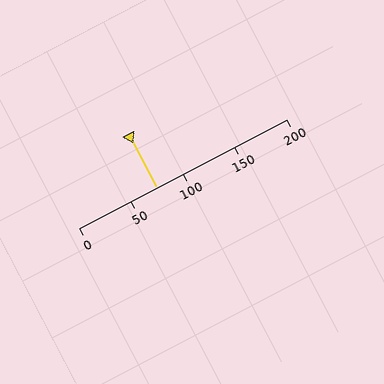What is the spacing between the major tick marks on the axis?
The major ticks are spaced 50 apart.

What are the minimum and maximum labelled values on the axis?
The axis runs from 0 to 200.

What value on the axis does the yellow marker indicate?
The marker indicates approximately 75.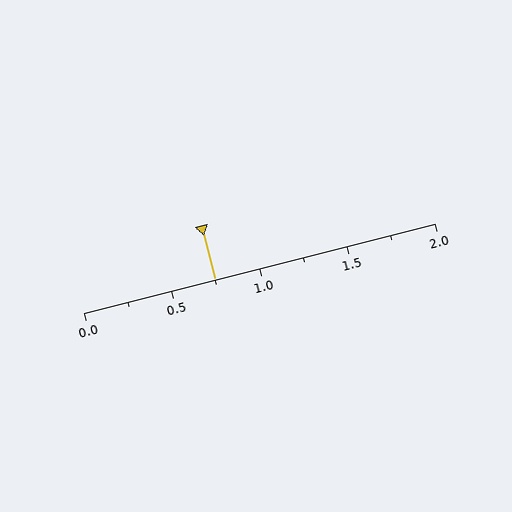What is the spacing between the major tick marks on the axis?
The major ticks are spaced 0.5 apart.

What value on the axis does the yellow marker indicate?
The marker indicates approximately 0.75.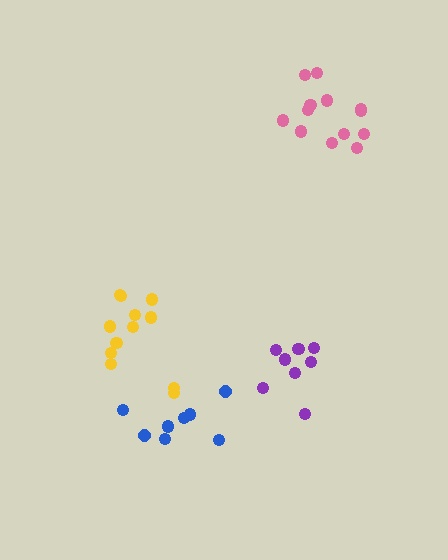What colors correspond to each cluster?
The clusters are colored: pink, blue, purple, yellow.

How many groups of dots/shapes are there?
There are 4 groups.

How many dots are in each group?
Group 1: 13 dots, Group 2: 8 dots, Group 3: 8 dots, Group 4: 12 dots (41 total).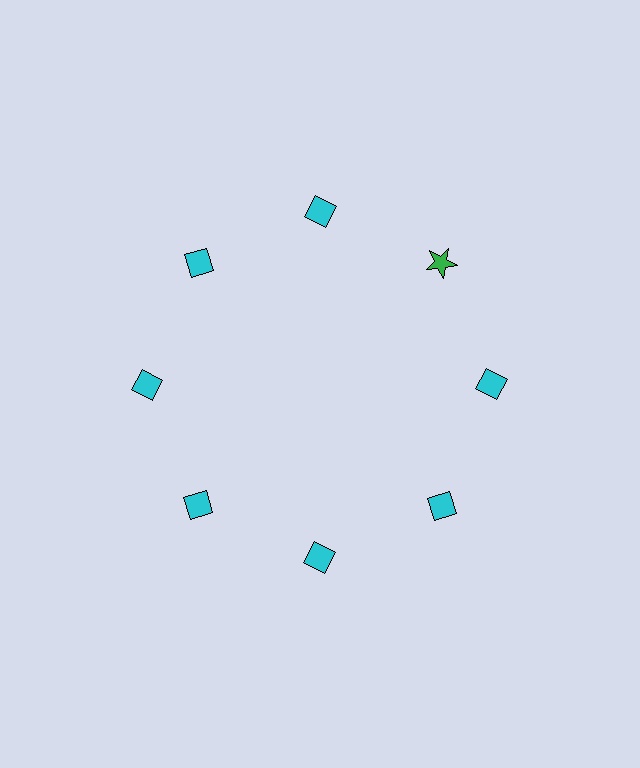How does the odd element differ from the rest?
It differs in both color (green instead of cyan) and shape (star instead of diamond).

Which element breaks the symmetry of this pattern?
The green star at roughly the 2 o'clock position breaks the symmetry. All other shapes are cyan diamonds.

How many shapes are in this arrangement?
There are 8 shapes arranged in a ring pattern.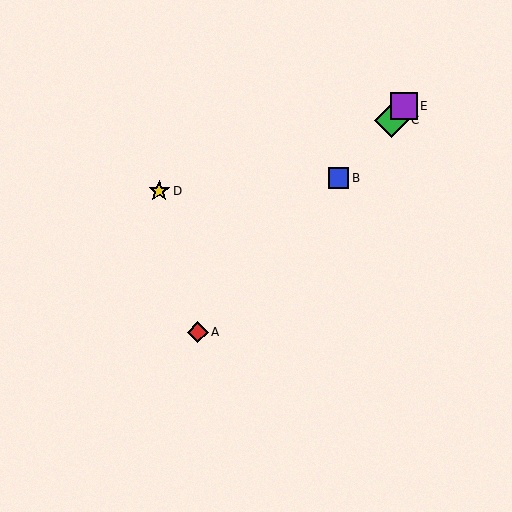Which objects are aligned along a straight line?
Objects A, B, C, E are aligned along a straight line.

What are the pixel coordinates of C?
Object C is at (391, 120).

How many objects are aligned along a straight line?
4 objects (A, B, C, E) are aligned along a straight line.